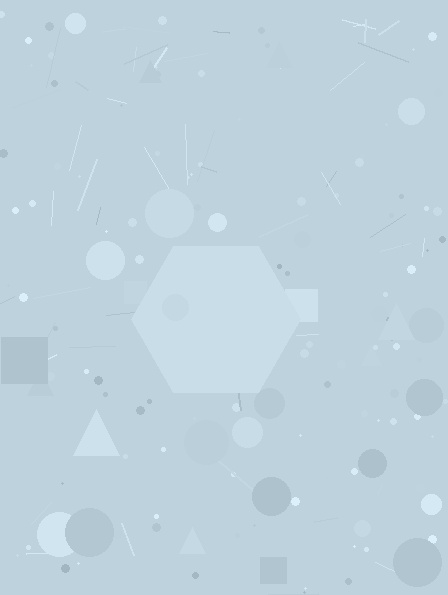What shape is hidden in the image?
A hexagon is hidden in the image.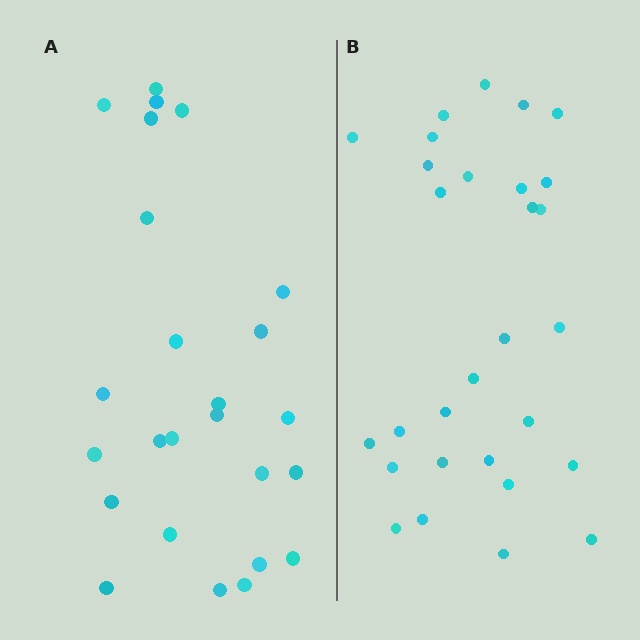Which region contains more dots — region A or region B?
Region B (the right region) has more dots.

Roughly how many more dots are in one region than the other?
Region B has about 4 more dots than region A.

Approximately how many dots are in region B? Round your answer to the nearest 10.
About 30 dots. (The exact count is 29, which rounds to 30.)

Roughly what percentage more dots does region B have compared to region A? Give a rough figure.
About 15% more.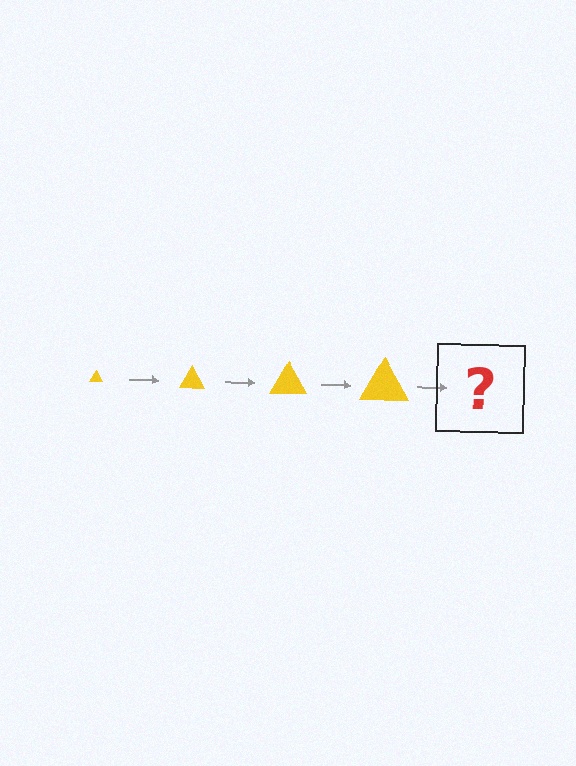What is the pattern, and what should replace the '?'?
The pattern is that the triangle gets progressively larger each step. The '?' should be a yellow triangle, larger than the previous one.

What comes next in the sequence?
The next element should be a yellow triangle, larger than the previous one.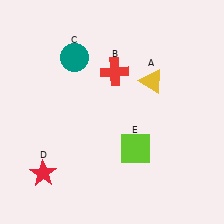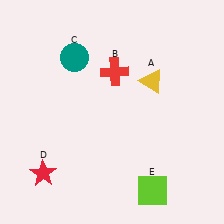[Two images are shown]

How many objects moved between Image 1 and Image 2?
1 object moved between the two images.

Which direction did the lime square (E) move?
The lime square (E) moved down.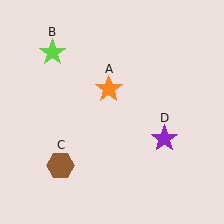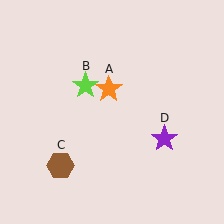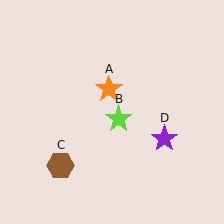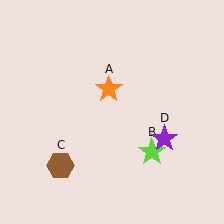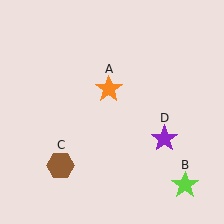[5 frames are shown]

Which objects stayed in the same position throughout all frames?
Orange star (object A) and brown hexagon (object C) and purple star (object D) remained stationary.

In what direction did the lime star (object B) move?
The lime star (object B) moved down and to the right.